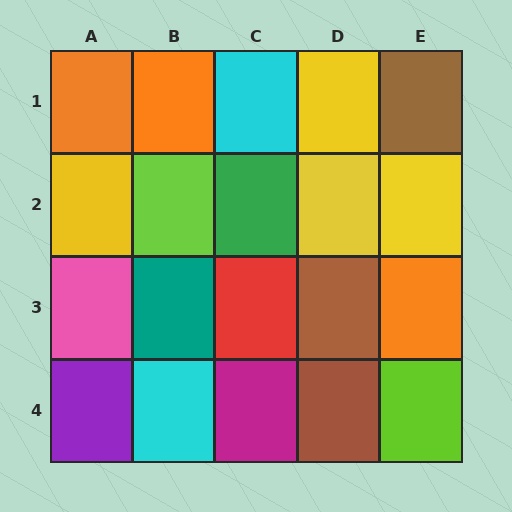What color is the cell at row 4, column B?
Cyan.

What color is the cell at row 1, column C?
Cyan.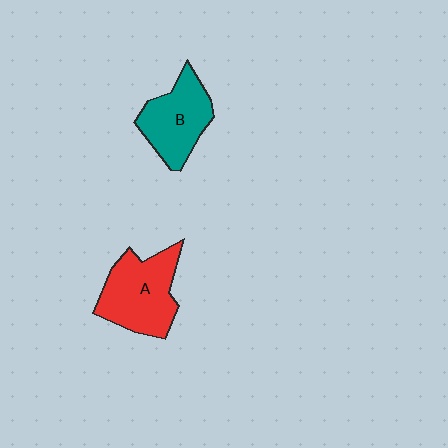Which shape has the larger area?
Shape A (red).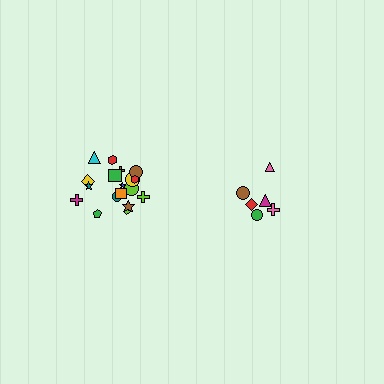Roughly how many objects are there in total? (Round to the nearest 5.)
Roughly 25 objects in total.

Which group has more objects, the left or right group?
The left group.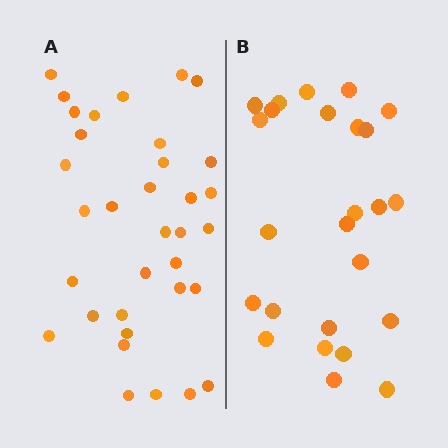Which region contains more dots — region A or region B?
Region A (the left region) has more dots.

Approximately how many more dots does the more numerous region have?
Region A has roughly 8 or so more dots than region B.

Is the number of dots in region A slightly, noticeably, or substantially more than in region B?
Region A has noticeably more, but not dramatically so. The ratio is roughly 1.4 to 1.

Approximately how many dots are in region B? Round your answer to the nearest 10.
About 20 dots. (The exact count is 25, which rounds to 20.)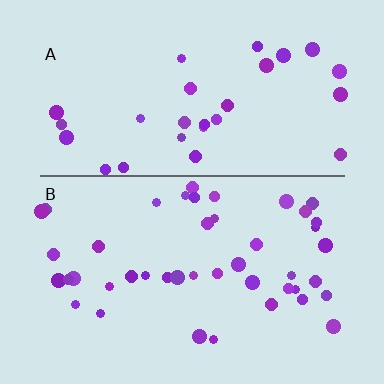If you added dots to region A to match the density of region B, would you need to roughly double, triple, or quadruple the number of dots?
Approximately double.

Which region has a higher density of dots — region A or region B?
B (the bottom).